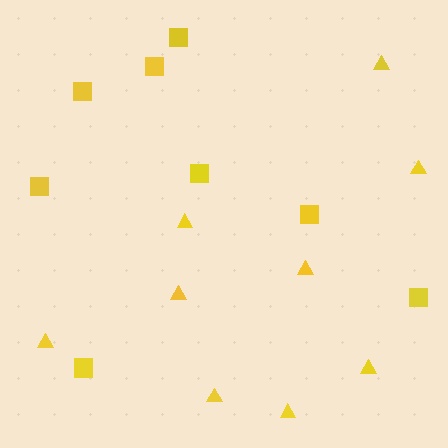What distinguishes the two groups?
There are 2 groups: one group of squares (8) and one group of triangles (9).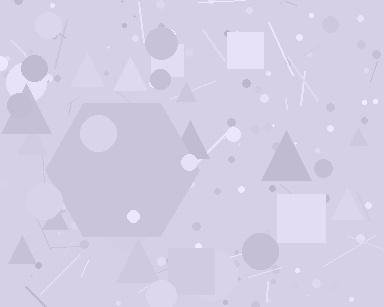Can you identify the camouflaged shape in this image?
The camouflaged shape is a hexagon.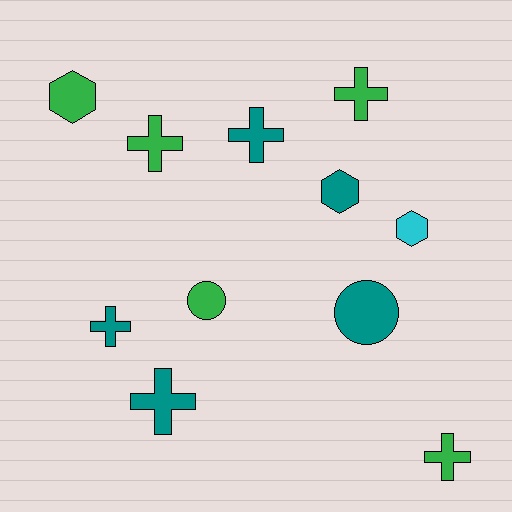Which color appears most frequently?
Green, with 5 objects.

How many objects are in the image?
There are 11 objects.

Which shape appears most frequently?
Cross, with 6 objects.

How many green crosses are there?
There are 3 green crosses.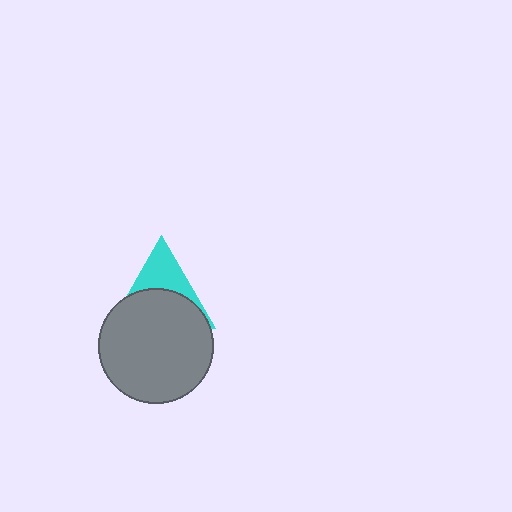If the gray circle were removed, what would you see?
You would see the complete cyan triangle.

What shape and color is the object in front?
The object in front is a gray circle.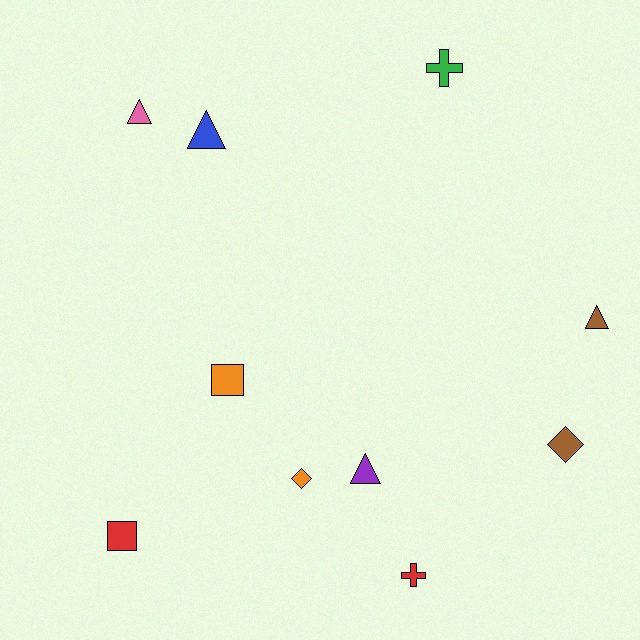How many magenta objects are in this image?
There are no magenta objects.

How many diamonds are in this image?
There are 2 diamonds.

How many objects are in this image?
There are 10 objects.